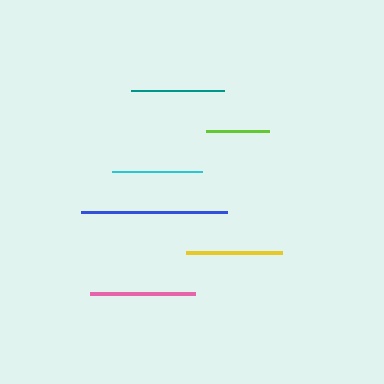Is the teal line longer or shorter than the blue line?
The blue line is longer than the teal line.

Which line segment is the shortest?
The lime line is the shortest at approximately 64 pixels.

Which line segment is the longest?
The blue line is the longest at approximately 146 pixels.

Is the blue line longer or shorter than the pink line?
The blue line is longer than the pink line.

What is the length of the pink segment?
The pink segment is approximately 105 pixels long.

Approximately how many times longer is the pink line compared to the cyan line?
The pink line is approximately 1.2 times the length of the cyan line.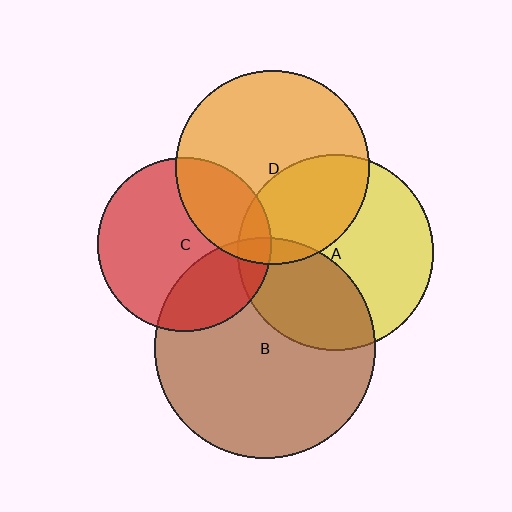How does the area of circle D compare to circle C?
Approximately 1.2 times.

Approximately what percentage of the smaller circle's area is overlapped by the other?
Approximately 5%.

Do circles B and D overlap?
Yes.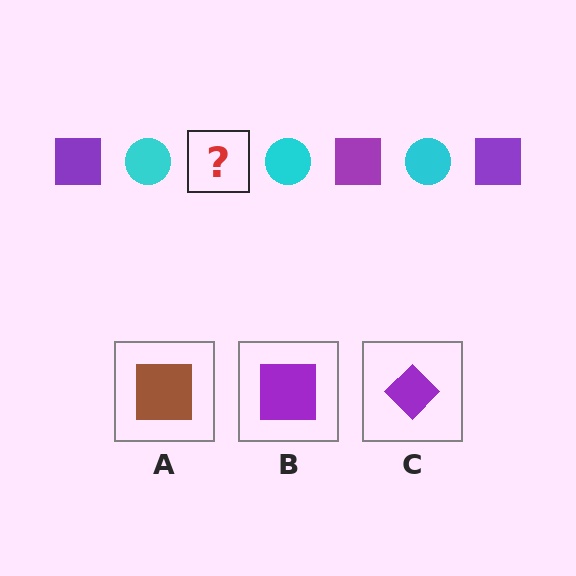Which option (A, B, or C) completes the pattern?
B.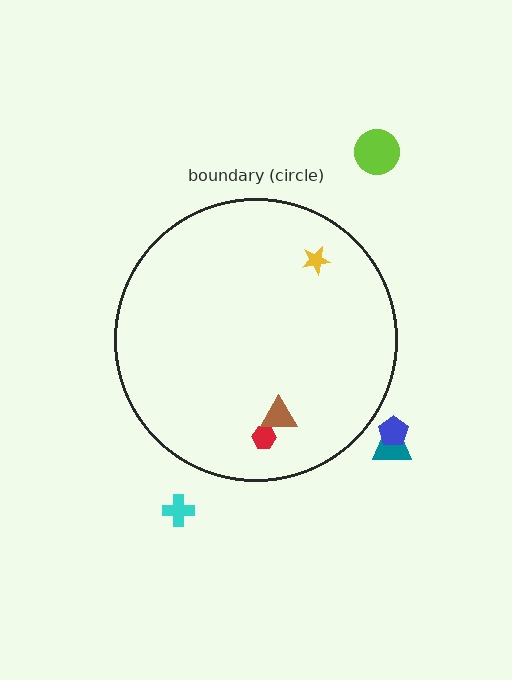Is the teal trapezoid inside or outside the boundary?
Outside.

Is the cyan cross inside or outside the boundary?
Outside.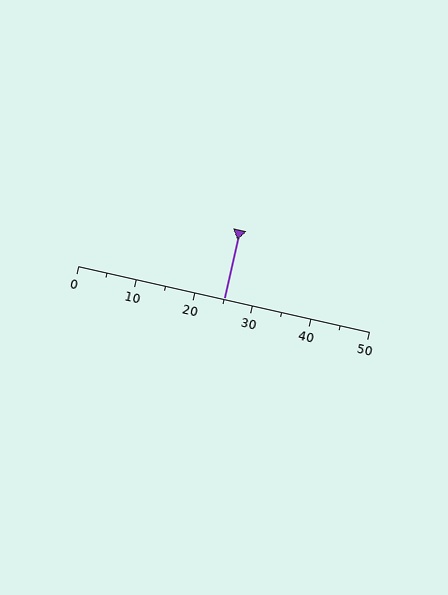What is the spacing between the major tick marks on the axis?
The major ticks are spaced 10 apart.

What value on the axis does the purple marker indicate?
The marker indicates approximately 25.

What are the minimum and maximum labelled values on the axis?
The axis runs from 0 to 50.